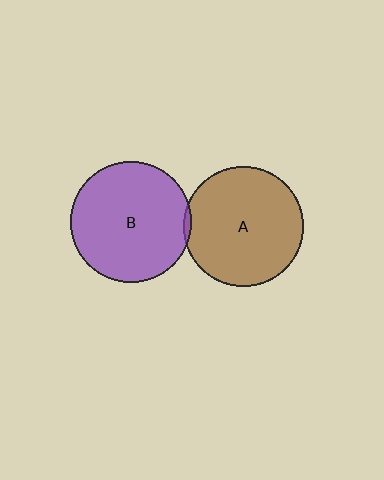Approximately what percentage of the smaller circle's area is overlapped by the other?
Approximately 5%.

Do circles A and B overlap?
Yes.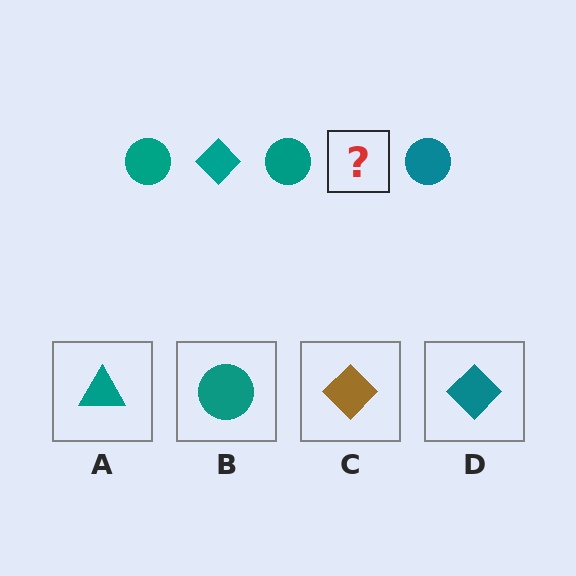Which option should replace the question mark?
Option D.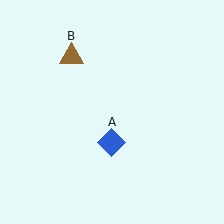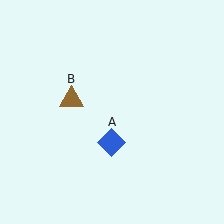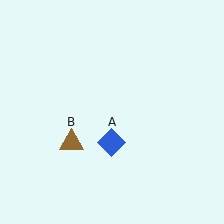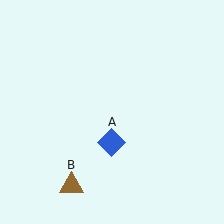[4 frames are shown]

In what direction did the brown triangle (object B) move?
The brown triangle (object B) moved down.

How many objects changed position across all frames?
1 object changed position: brown triangle (object B).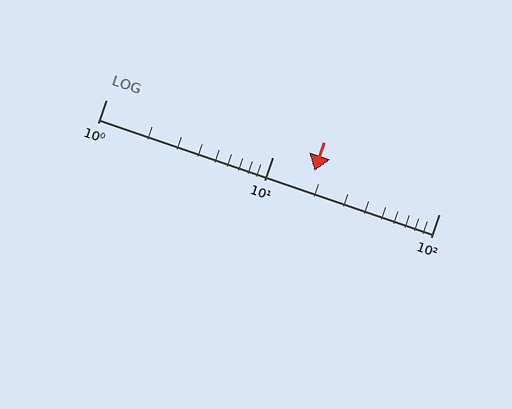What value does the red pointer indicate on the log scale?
The pointer indicates approximately 18.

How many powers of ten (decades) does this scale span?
The scale spans 2 decades, from 1 to 100.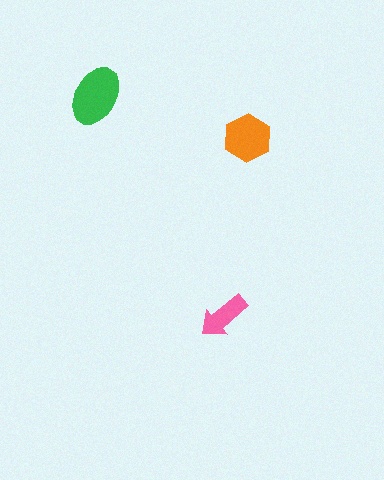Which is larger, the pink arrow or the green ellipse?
The green ellipse.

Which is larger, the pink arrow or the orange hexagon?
The orange hexagon.